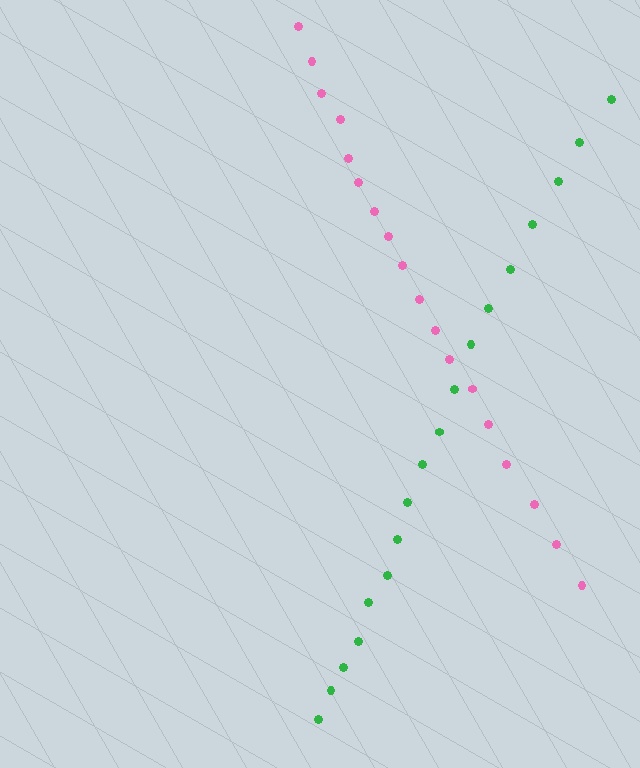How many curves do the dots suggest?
There are 2 distinct paths.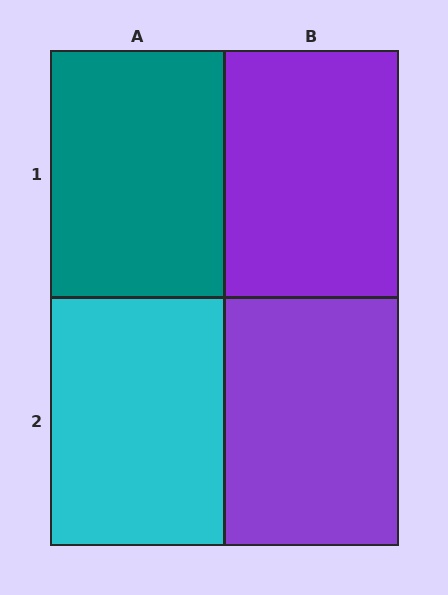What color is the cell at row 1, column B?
Purple.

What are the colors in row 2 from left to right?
Cyan, purple.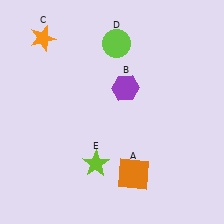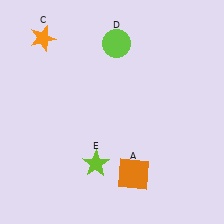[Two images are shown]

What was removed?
The purple hexagon (B) was removed in Image 2.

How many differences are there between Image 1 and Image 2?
There is 1 difference between the two images.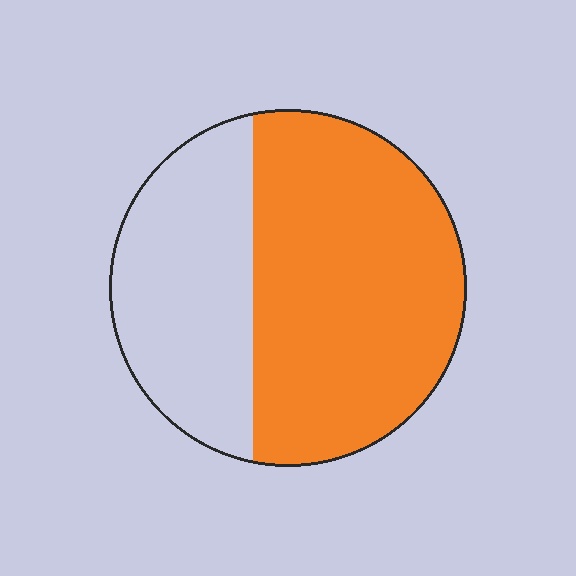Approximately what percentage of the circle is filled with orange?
Approximately 60%.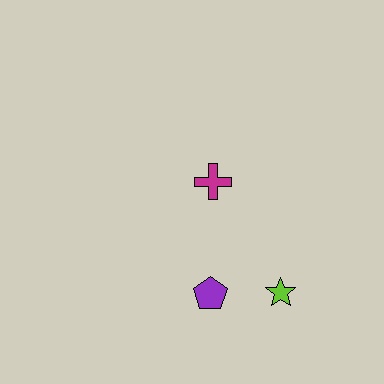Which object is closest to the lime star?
The purple pentagon is closest to the lime star.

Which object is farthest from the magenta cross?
The lime star is farthest from the magenta cross.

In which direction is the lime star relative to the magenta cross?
The lime star is below the magenta cross.